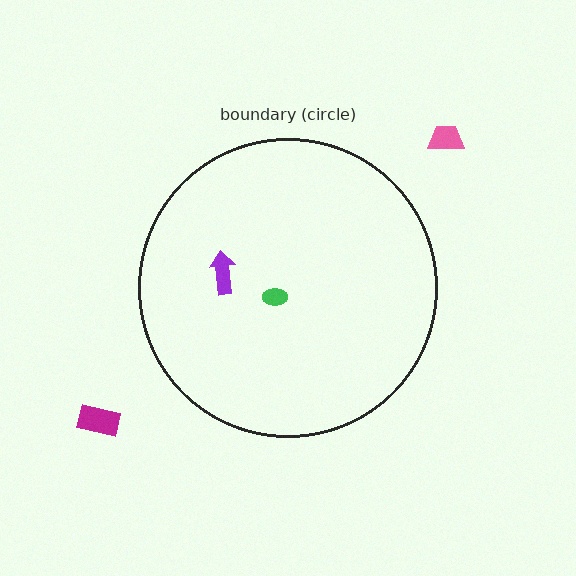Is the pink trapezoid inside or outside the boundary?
Outside.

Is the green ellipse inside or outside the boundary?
Inside.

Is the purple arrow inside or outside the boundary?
Inside.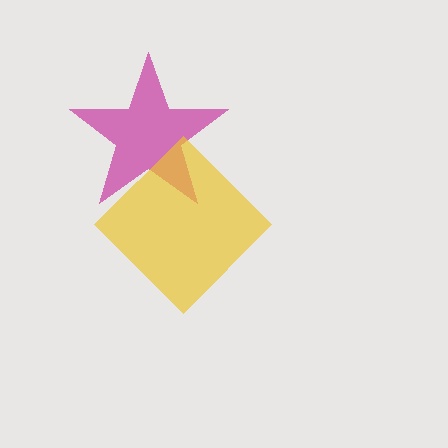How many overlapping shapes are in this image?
There are 2 overlapping shapes in the image.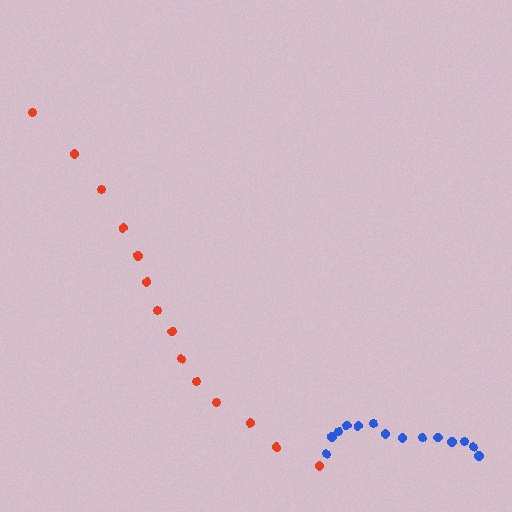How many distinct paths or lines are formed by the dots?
There are 2 distinct paths.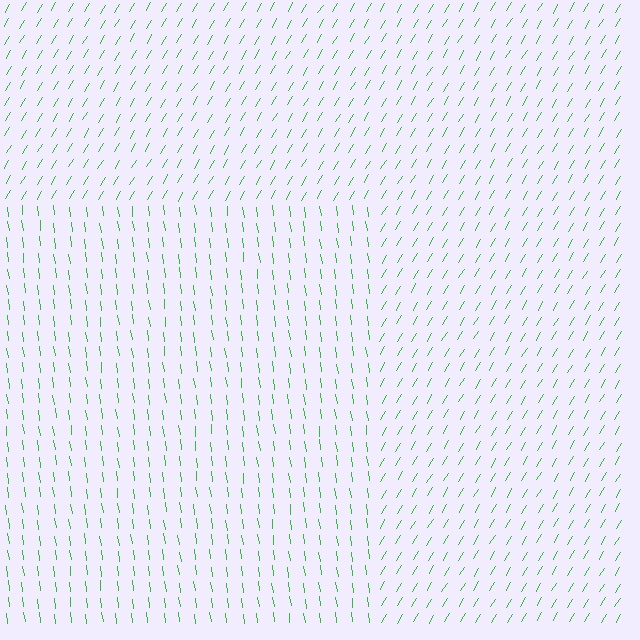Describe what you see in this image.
The image is filled with small green line segments. A rectangle region in the image has lines oriented differently from the surrounding lines, creating a visible texture boundary.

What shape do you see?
I see a rectangle.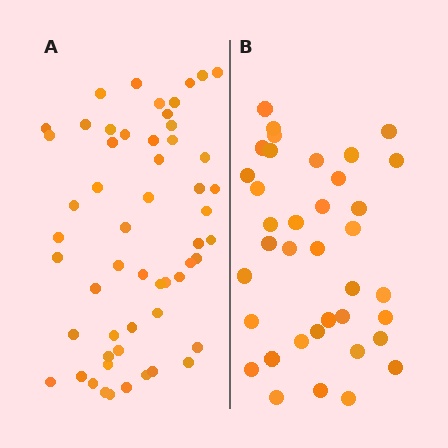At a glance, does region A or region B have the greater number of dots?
Region A (the left region) has more dots.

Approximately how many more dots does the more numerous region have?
Region A has approximately 20 more dots than region B.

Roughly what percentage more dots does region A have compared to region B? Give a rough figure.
About 50% more.